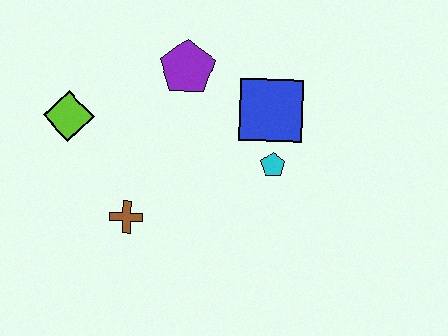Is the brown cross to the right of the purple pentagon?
No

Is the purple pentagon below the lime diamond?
No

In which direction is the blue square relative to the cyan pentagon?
The blue square is above the cyan pentagon.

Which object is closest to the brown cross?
The lime diamond is closest to the brown cross.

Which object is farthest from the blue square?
The lime diamond is farthest from the blue square.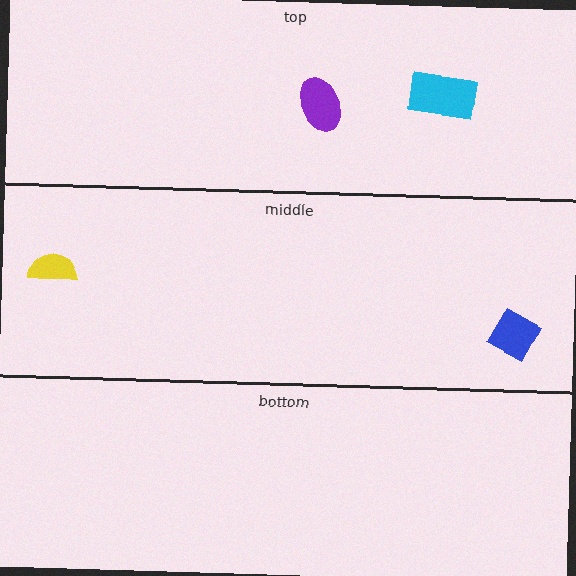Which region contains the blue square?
The middle region.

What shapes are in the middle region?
The yellow semicircle, the blue square.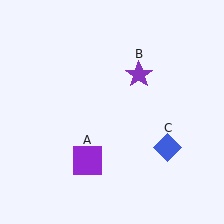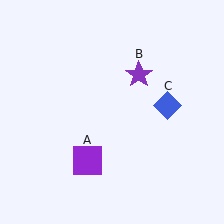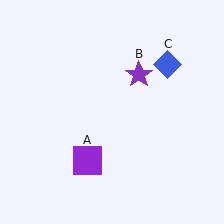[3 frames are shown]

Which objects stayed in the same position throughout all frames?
Purple square (object A) and purple star (object B) remained stationary.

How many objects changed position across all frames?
1 object changed position: blue diamond (object C).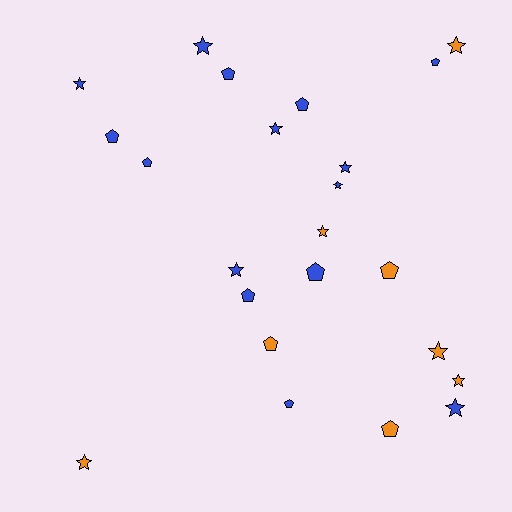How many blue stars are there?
There are 7 blue stars.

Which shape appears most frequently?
Star, with 12 objects.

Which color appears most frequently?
Blue, with 15 objects.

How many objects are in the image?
There are 23 objects.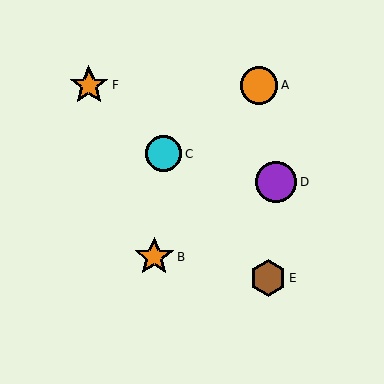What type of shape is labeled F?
Shape F is an orange star.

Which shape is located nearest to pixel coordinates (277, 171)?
The purple circle (labeled D) at (276, 182) is nearest to that location.